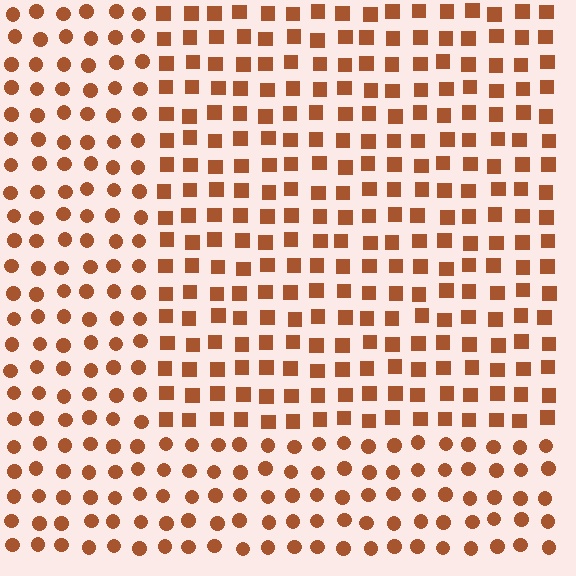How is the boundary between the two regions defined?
The boundary is defined by a change in element shape: squares inside vs. circles outside. All elements share the same color and spacing.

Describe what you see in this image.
The image is filled with small brown elements arranged in a uniform grid. A rectangle-shaped region contains squares, while the surrounding area contains circles. The boundary is defined purely by the change in element shape.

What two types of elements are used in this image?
The image uses squares inside the rectangle region and circles outside it.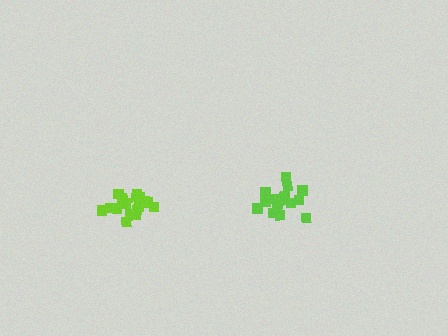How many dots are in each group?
Group 1: 19 dots, Group 2: 19 dots (38 total).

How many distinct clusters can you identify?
There are 2 distinct clusters.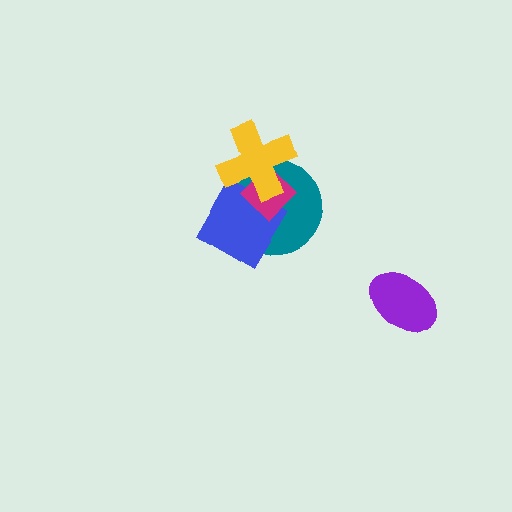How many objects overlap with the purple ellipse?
0 objects overlap with the purple ellipse.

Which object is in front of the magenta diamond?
The yellow cross is in front of the magenta diamond.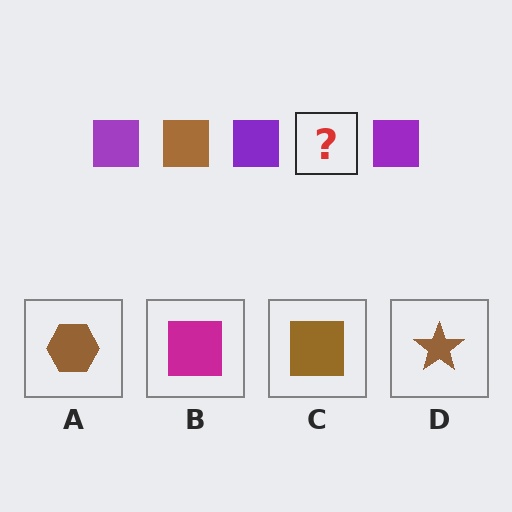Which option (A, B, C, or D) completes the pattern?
C.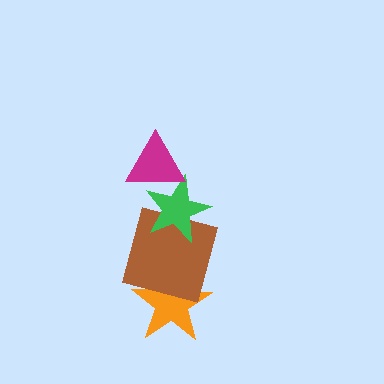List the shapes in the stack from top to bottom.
From top to bottom: the magenta triangle, the green star, the brown square, the orange star.